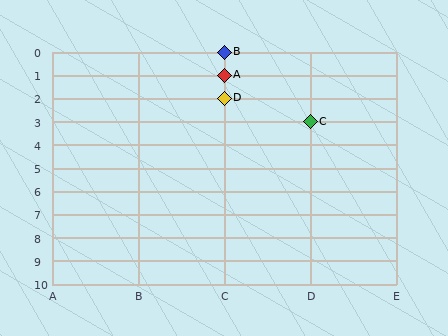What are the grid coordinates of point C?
Point C is at grid coordinates (D, 3).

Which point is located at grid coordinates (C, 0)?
Point B is at (C, 0).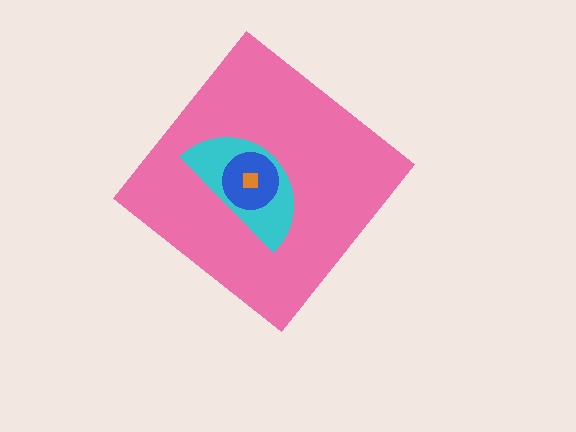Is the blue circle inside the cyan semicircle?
Yes.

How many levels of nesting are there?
4.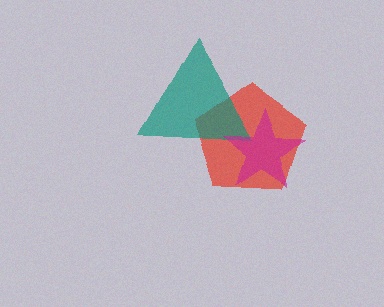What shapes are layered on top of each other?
The layered shapes are: a red pentagon, a teal triangle, a magenta star.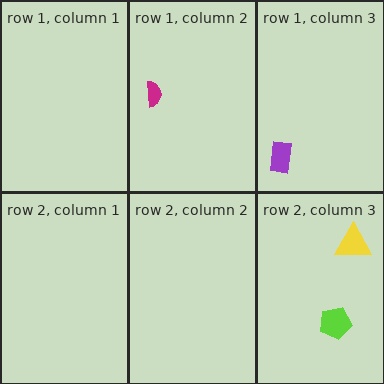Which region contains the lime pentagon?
The row 2, column 3 region.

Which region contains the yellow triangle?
The row 2, column 3 region.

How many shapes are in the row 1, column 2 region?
1.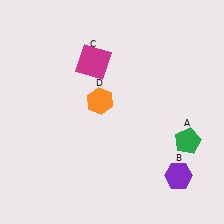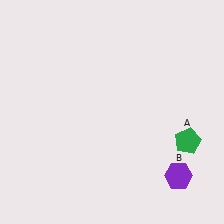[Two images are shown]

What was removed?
The orange hexagon (D), the magenta square (C) were removed in Image 2.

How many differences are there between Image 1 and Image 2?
There are 2 differences between the two images.